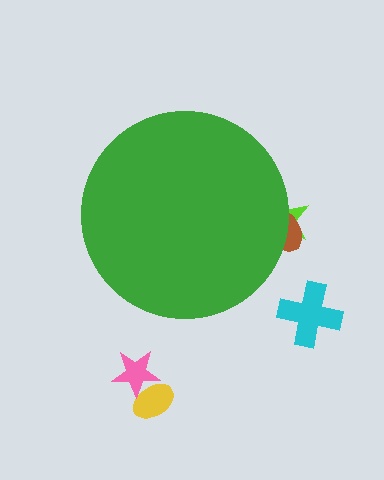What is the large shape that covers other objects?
A green circle.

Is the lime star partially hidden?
Yes, the lime star is partially hidden behind the green circle.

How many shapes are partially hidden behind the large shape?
2 shapes are partially hidden.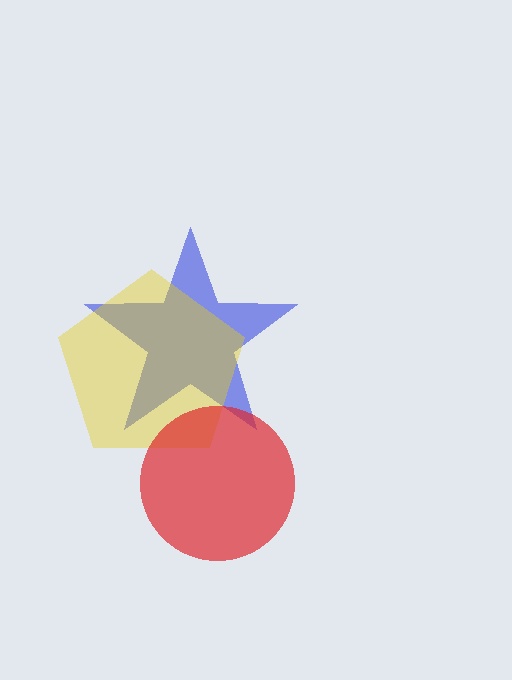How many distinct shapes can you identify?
There are 3 distinct shapes: a blue star, a yellow pentagon, a red circle.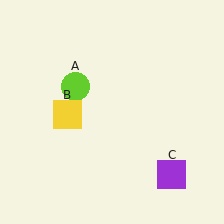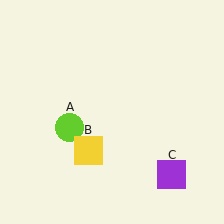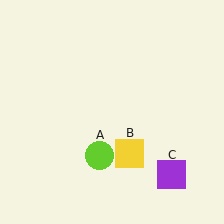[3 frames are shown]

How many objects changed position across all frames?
2 objects changed position: lime circle (object A), yellow square (object B).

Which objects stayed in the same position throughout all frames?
Purple square (object C) remained stationary.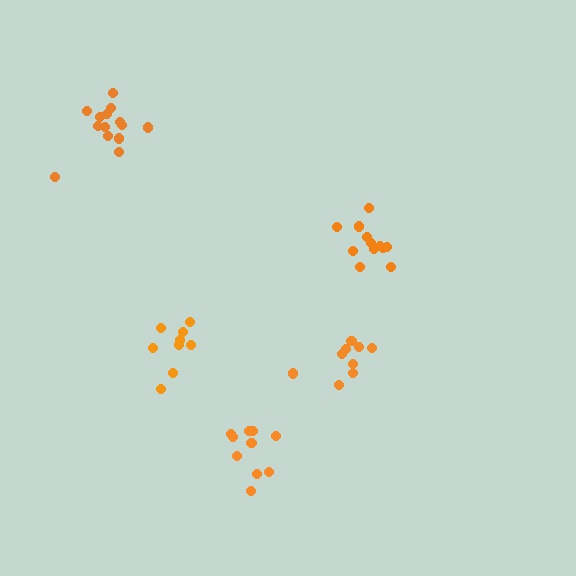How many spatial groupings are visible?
There are 5 spatial groupings.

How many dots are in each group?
Group 1: 9 dots, Group 2: 9 dots, Group 3: 12 dots, Group 4: 10 dots, Group 5: 14 dots (54 total).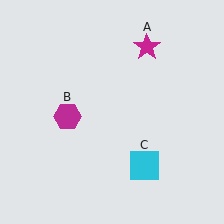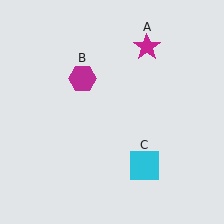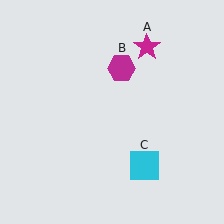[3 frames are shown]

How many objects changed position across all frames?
1 object changed position: magenta hexagon (object B).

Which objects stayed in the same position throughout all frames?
Magenta star (object A) and cyan square (object C) remained stationary.